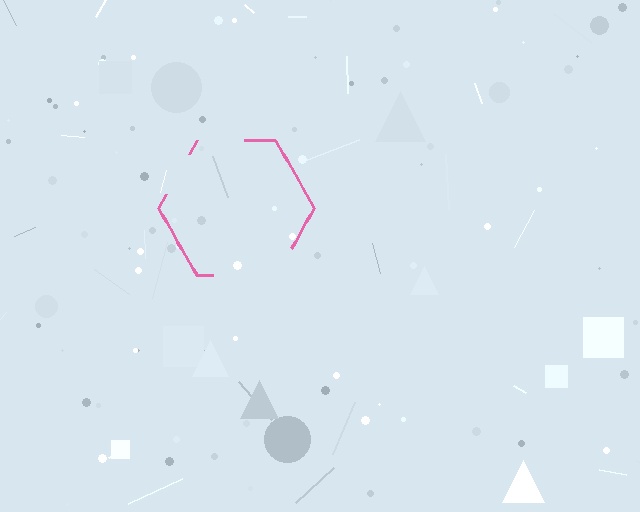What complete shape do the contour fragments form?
The contour fragments form a hexagon.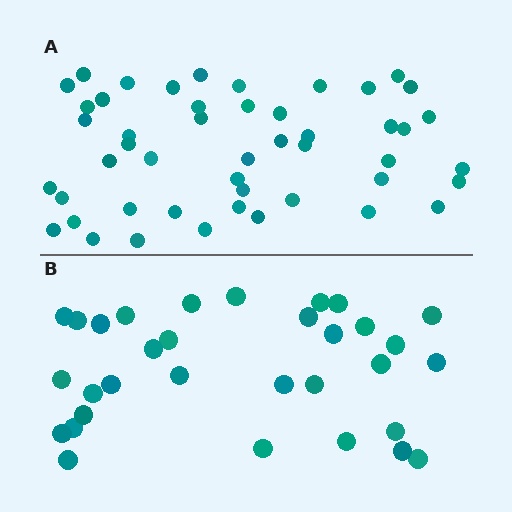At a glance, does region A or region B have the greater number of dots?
Region A (the top region) has more dots.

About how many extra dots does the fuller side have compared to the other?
Region A has approximately 15 more dots than region B.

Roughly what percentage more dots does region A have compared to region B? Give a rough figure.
About 50% more.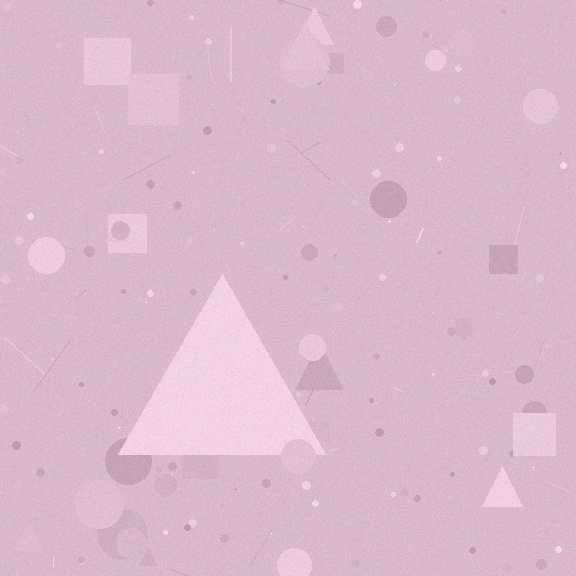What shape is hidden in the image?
A triangle is hidden in the image.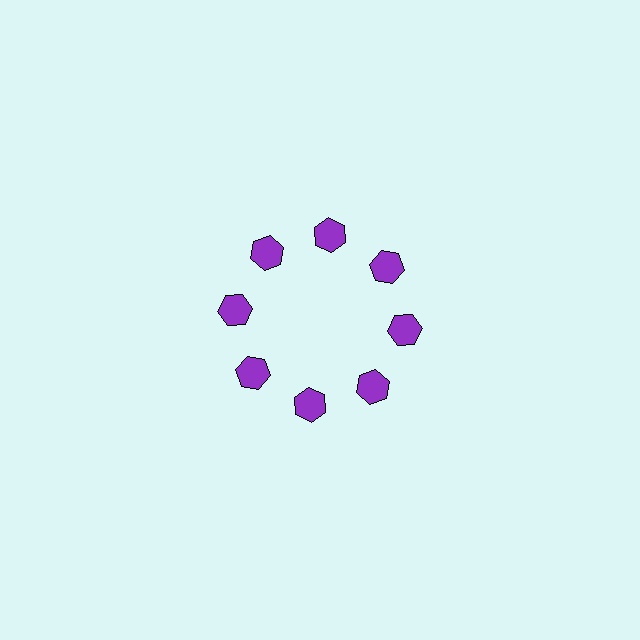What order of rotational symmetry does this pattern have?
This pattern has 8-fold rotational symmetry.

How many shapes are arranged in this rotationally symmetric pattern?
There are 8 shapes, arranged in 8 groups of 1.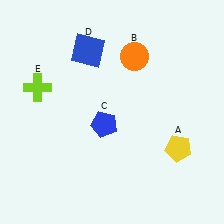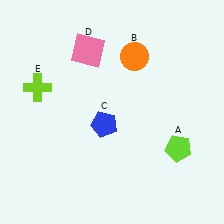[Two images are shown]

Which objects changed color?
A changed from yellow to lime. D changed from blue to pink.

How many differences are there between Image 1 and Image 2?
There are 2 differences between the two images.